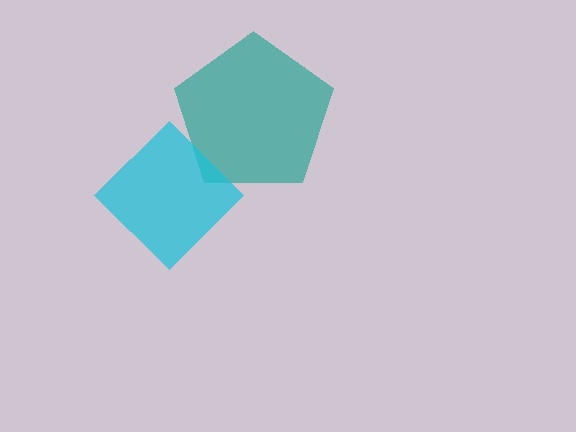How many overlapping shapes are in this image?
There are 2 overlapping shapes in the image.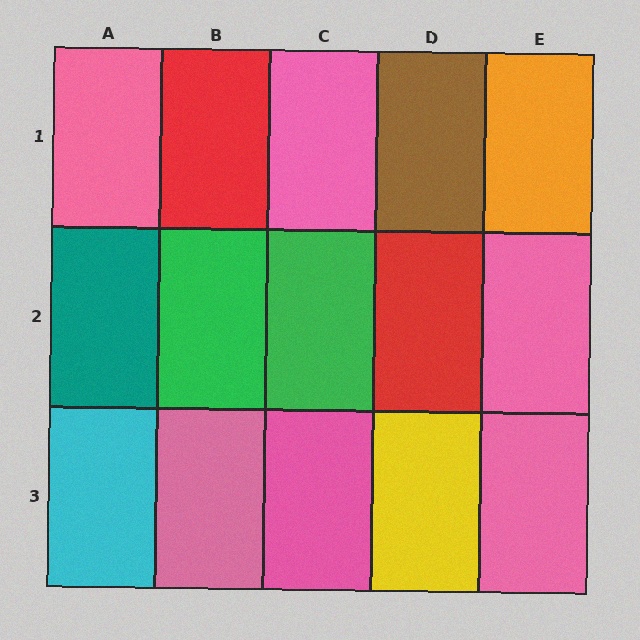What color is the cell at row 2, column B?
Green.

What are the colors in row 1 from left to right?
Pink, red, pink, brown, orange.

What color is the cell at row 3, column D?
Yellow.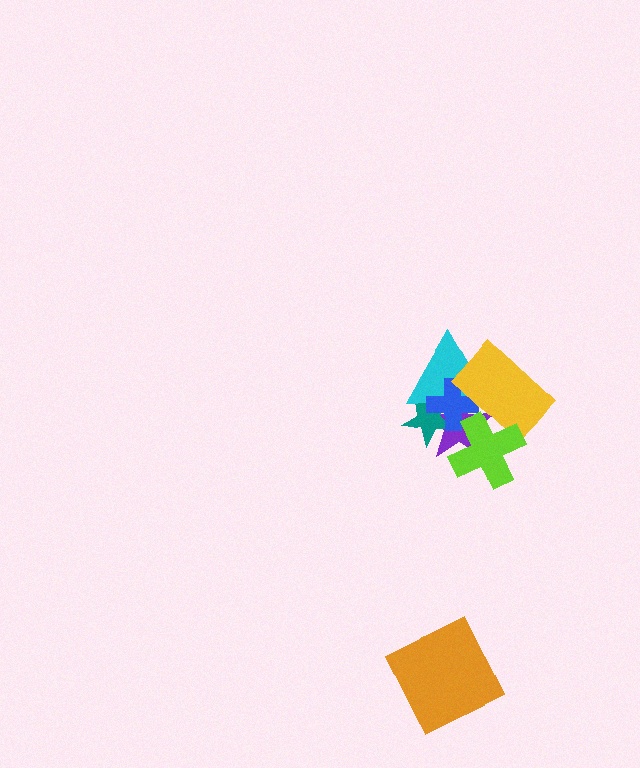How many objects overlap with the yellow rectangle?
4 objects overlap with the yellow rectangle.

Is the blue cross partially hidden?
Yes, it is partially covered by another shape.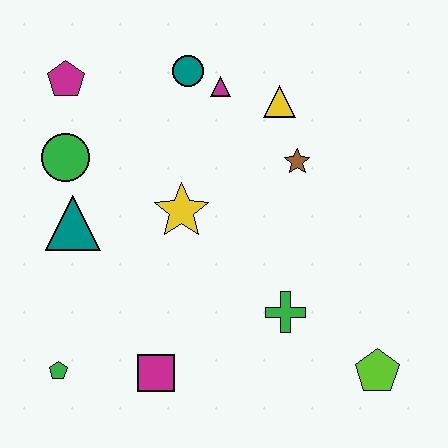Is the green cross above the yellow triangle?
No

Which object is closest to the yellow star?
The teal triangle is closest to the yellow star.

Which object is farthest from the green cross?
The magenta pentagon is farthest from the green cross.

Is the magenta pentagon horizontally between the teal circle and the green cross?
No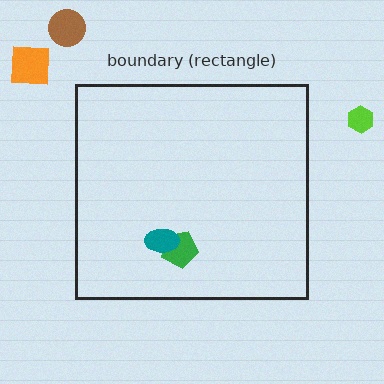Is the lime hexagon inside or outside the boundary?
Outside.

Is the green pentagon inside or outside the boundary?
Inside.